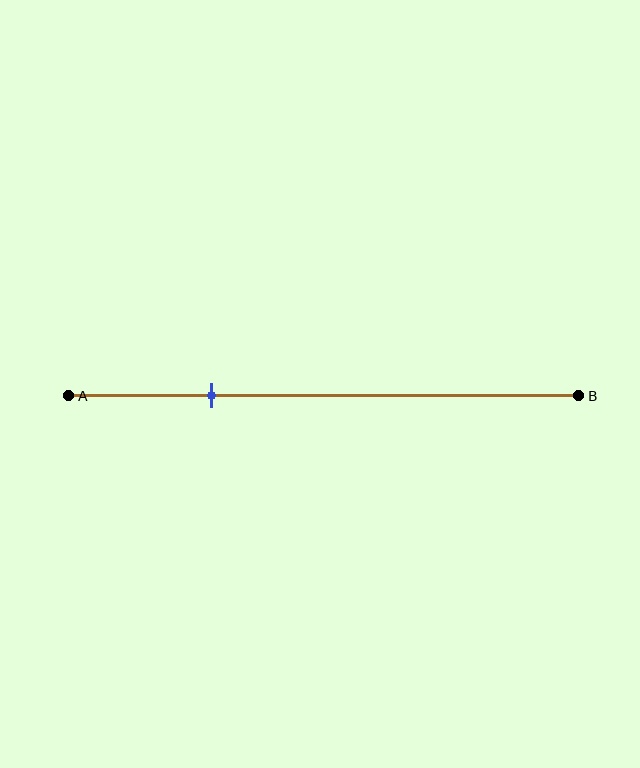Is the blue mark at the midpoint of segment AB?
No, the mark is at about 30% from A, not at the 50% midpoint.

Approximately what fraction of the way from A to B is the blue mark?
The blue mark is approximately 30% of the way from A to B.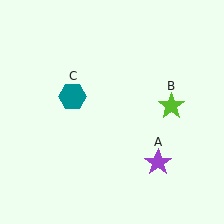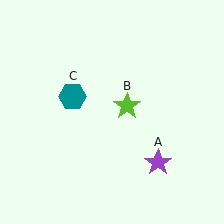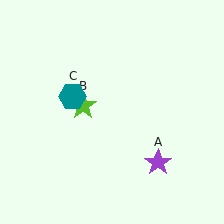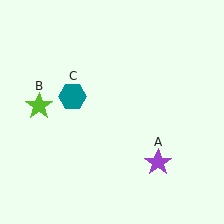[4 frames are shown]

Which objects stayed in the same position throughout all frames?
Purple star (object A) and teal hexagon (object C) remained stationary.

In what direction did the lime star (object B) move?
The lime star (object B) moved left.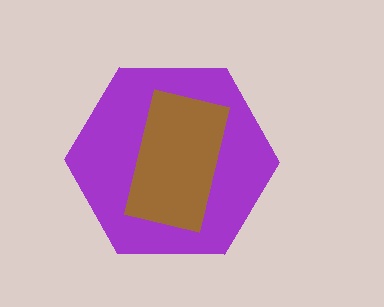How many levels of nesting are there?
2.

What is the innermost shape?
The brown rectangle.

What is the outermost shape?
The purple hexagon.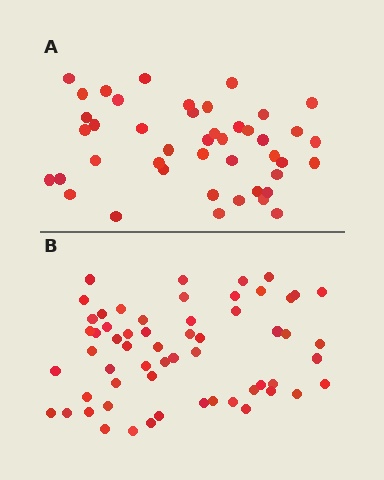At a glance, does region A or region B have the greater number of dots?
Region B (the bottom region) has more dots.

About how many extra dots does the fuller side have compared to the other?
Region B has approximately 15 more dots than region A.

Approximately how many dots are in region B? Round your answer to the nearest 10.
About 60 dots. (The exact count is 59, which rounds to 60.)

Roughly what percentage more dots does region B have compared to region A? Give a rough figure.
About 35% more.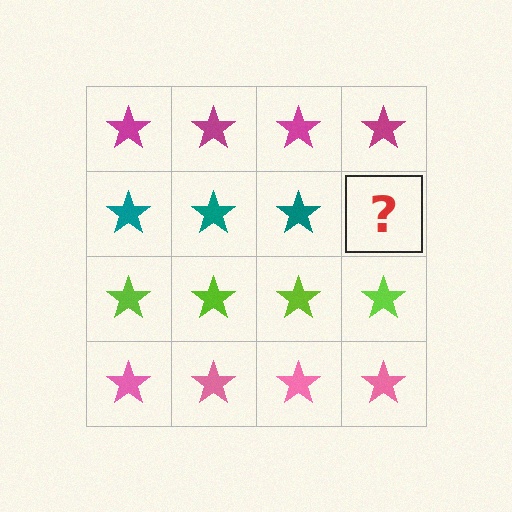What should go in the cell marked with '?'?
The missing cell should contain a teal star.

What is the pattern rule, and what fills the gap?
The rule is that each row has a consistent color. The gap should be filled with a teal star.